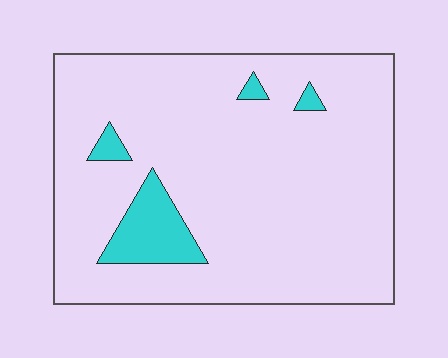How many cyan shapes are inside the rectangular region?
4.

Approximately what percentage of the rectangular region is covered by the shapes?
Approximately 10%.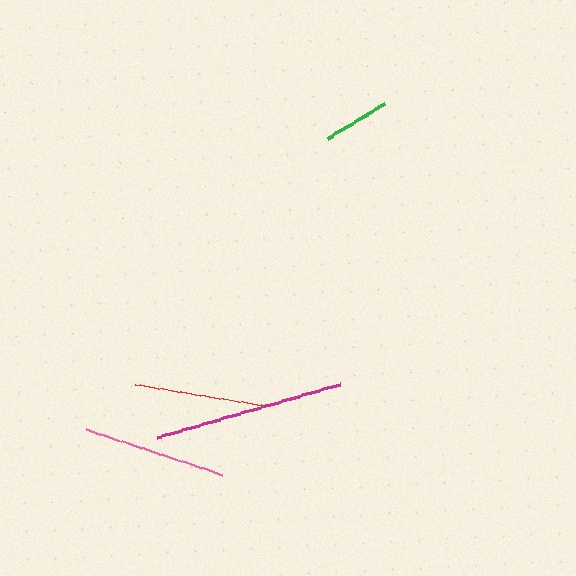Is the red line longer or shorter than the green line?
The red line is longer than the green line.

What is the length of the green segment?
The green segment is approximately 67 pixels long.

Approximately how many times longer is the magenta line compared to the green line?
The magenta line is approximately 2.8 times the length of the green line.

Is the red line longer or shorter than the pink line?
The pink line is longer than the red line.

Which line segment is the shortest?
The green line is the shortest at approximately 67 pixels.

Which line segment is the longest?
The magenta line is the longest at approximately 190 pixels.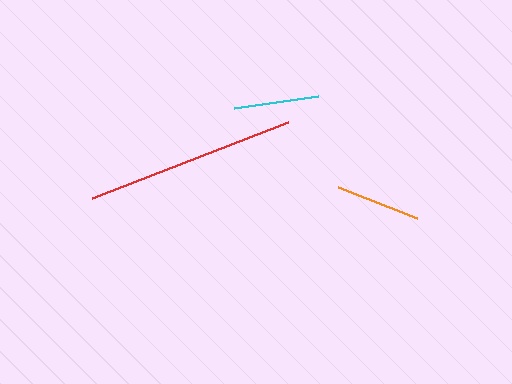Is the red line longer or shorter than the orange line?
The red line is longer than the orange line.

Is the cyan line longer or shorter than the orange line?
The orange line is longer than the cyan line.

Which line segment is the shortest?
The cyan line is the shortest at approximately 85 pixels.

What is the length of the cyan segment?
The cyan segment is approximately 85 pixels long.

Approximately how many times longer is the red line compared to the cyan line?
The red line is approximately 2.5 times the length of the cyan line.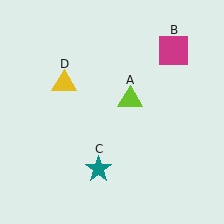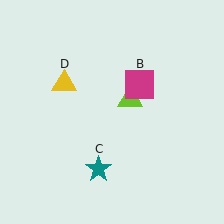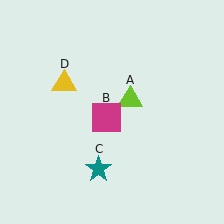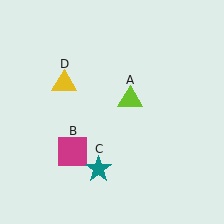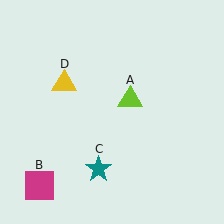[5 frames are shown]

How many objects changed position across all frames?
1 object changed position: magenta square (object B).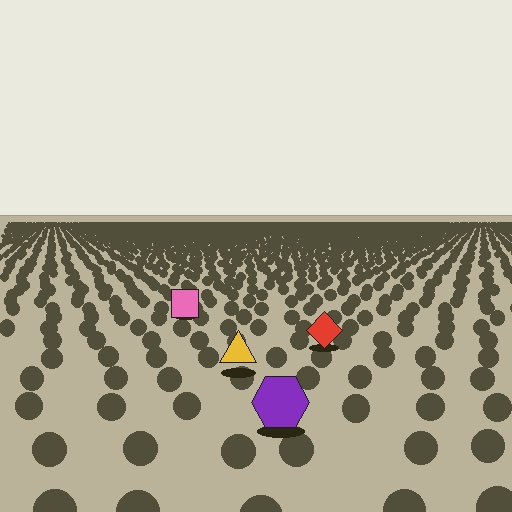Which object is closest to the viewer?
The purple hexagon is closest. The texture marks near it are larger and more spread out.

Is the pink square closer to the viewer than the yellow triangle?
No. The yellow triangle is closer — you can tell from the texture gradient: the ground texture is coarser near it.